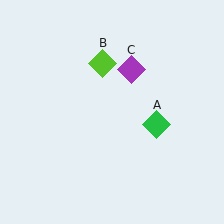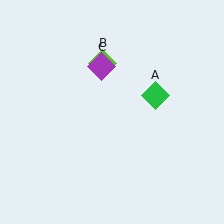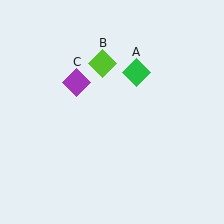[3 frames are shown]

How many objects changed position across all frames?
2 objects changed position: green diamond (object A), purple diamond (object C).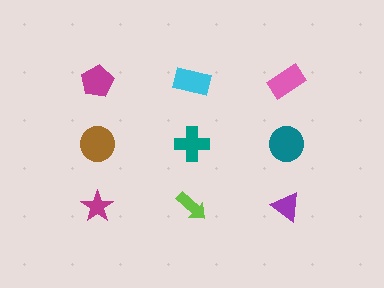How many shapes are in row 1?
3 shapes.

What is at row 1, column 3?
A pink rectangle.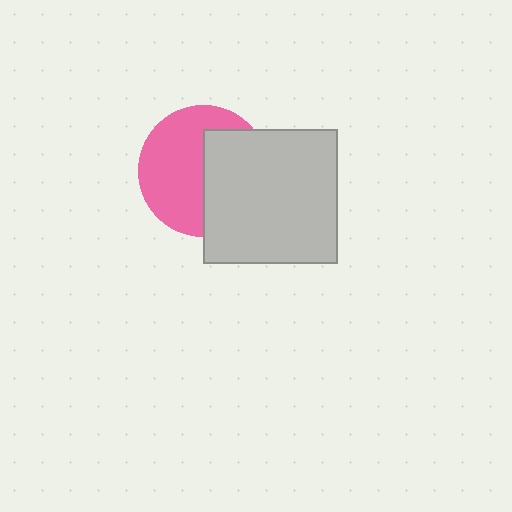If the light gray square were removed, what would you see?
You would see the complete pink circle.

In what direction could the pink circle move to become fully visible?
The pink circle could move left. That would shift it out from behind the light gray square entirely.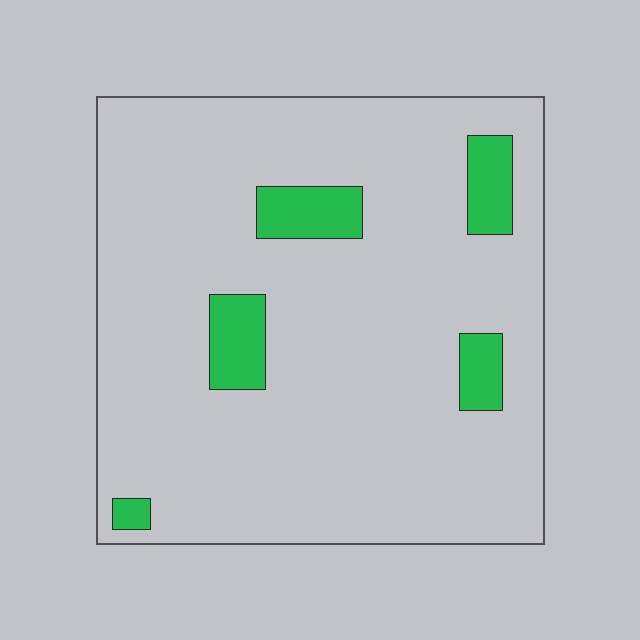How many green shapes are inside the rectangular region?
5.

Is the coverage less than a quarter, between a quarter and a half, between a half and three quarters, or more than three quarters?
Less than a quarter.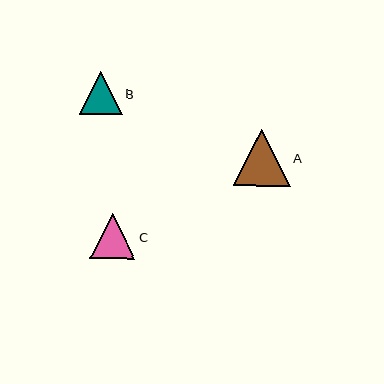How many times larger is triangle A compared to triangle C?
Triangle A is approximately 1.3 times the size of triangle C.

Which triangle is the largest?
Triangle A is the largest with a size of approximately 57 pixels.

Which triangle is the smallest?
Triangle B is the smallest with a size of approximately 43 pixels.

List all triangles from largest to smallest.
From largest to smallest: A, C, B.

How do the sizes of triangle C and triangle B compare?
Triangle C and triangle B are approximately the same size.